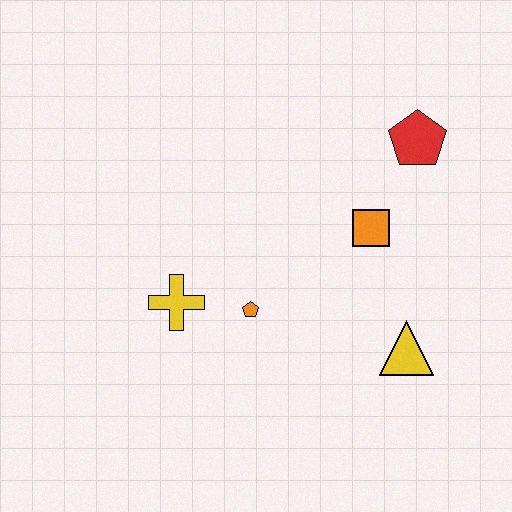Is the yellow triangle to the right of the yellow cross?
Yes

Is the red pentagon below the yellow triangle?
No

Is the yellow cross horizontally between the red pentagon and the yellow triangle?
No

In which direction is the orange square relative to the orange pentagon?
The orange square is to the right of the orange pentagon.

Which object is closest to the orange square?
The red pentagon is closest to the orange square.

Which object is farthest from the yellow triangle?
The yellow cross is farthest from the yellow triangle.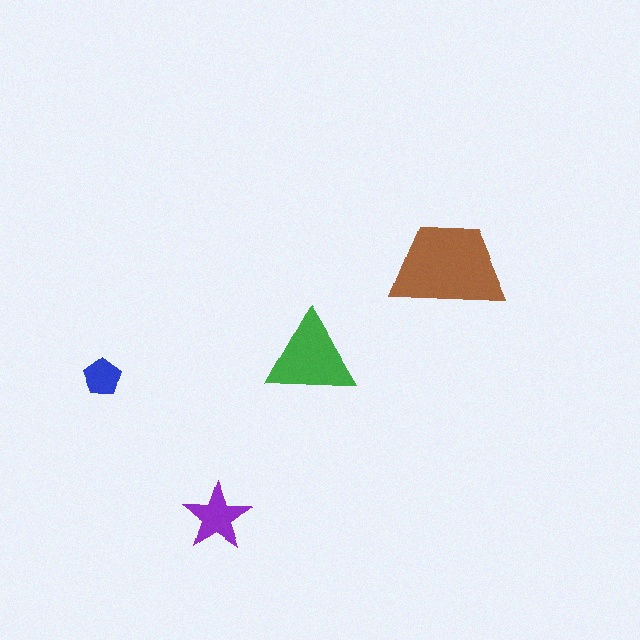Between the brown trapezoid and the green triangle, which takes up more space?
The brown trapezoid.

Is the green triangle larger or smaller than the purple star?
Larger.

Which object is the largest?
The brown trapezoid.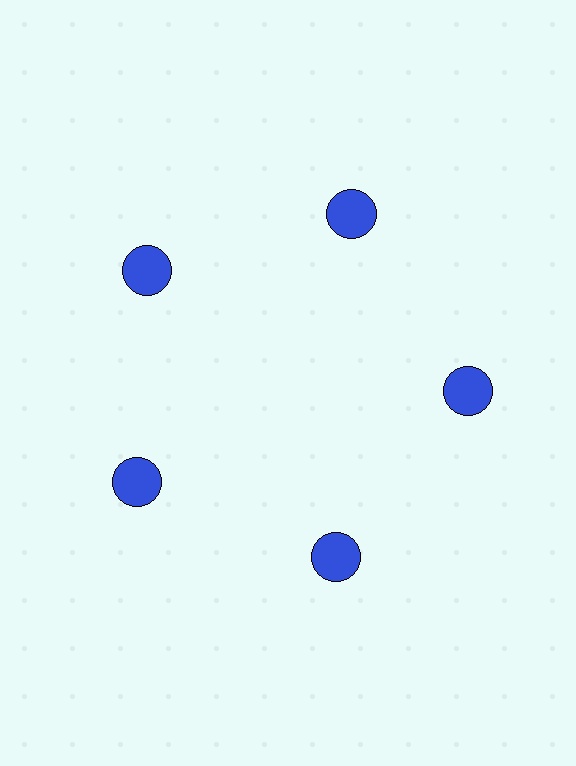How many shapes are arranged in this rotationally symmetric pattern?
There are 5 shapes, arranged in 5 groups of 1.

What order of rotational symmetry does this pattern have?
This pattern has 5-fold rotational symmetry.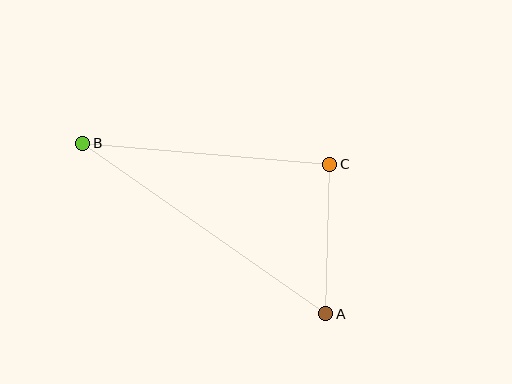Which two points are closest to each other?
Points A and C are closest to each other.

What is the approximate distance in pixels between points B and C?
The distance between B and C is approximately 248 pixels.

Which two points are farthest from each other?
Points A and B are farthest from each other.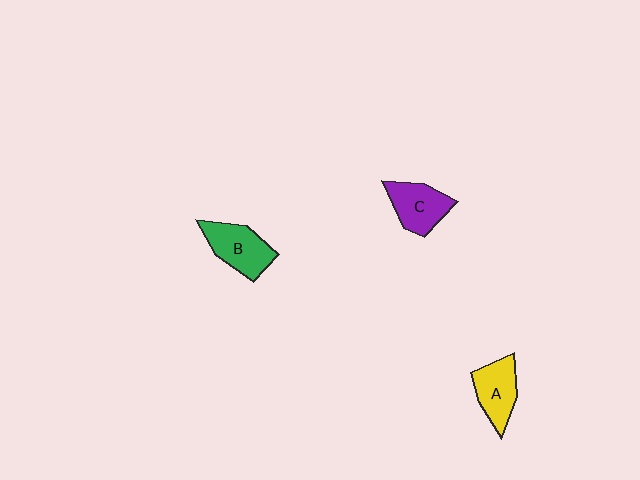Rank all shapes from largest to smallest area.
From largest to smallest: B (green), C (purple), A (yellow).